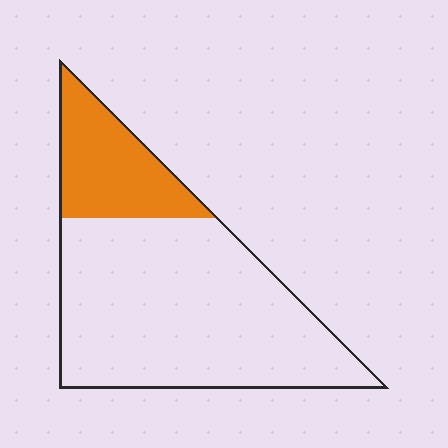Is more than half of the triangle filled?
No.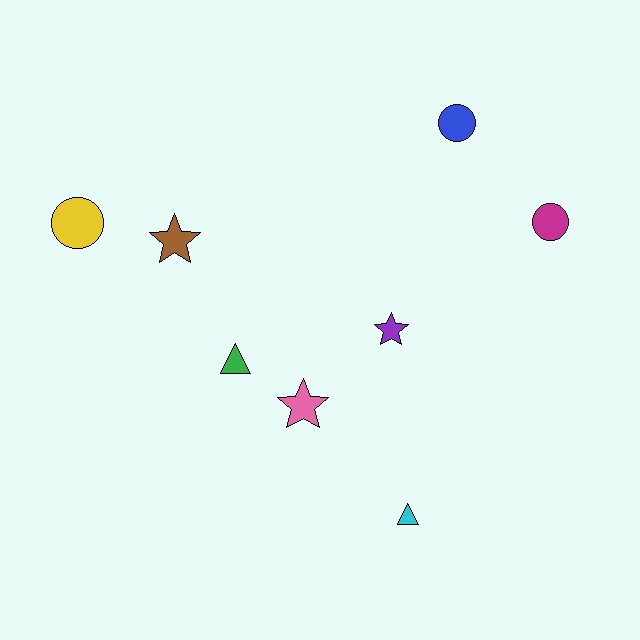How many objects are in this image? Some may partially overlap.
There are 8 objects.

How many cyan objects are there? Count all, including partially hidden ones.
There is 1 cyan object.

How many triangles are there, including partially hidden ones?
There are 2 triangles.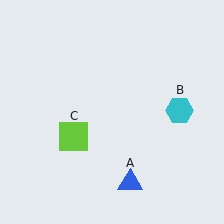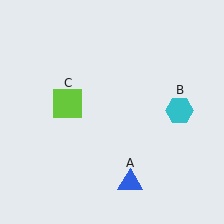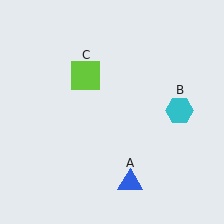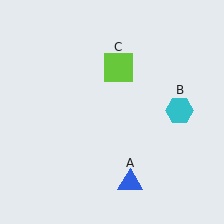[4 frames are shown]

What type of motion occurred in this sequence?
The lime square (object C) rotated clockwise around the center of the scene.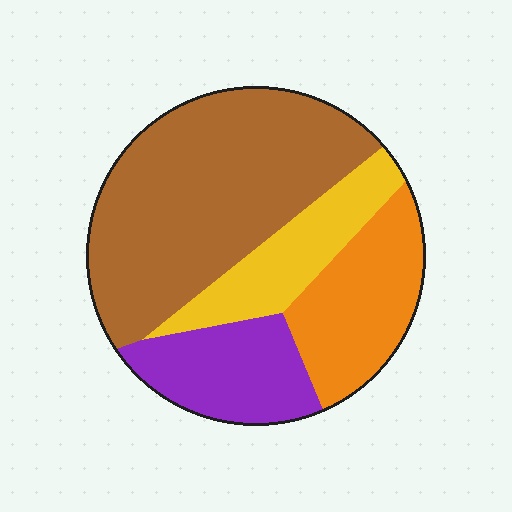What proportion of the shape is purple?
Purple covers 17% of the shape.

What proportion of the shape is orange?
Orange takes up about one fifth (1/5) of the shape.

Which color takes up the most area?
Brown, at roughly 50%.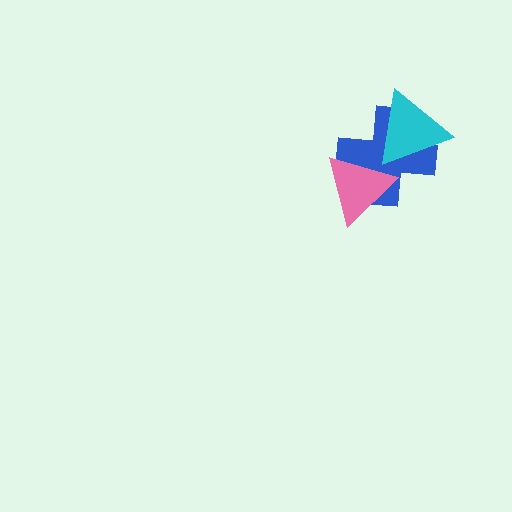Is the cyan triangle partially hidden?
No, no other shape covers it.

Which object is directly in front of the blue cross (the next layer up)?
The pink triangle is directly in front of the blue cross.